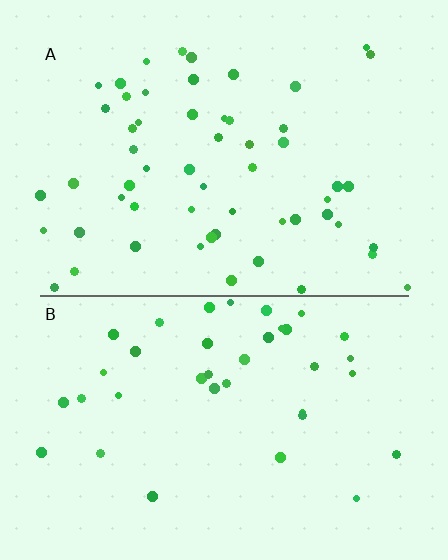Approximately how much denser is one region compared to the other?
Approximately 1.5× — region A over region B.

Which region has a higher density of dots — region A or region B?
A (the top).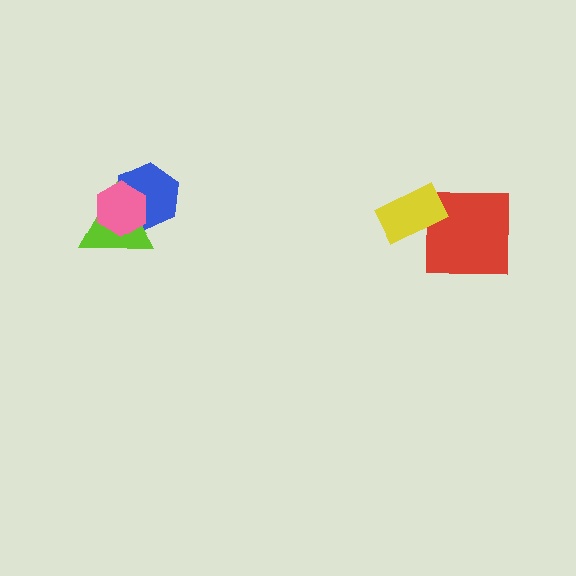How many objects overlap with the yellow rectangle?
1 object overlaps with the yellow rectangle.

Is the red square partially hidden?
Yes, it is partially covered by another shape.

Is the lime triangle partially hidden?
Yes, it is partially covered by another shape.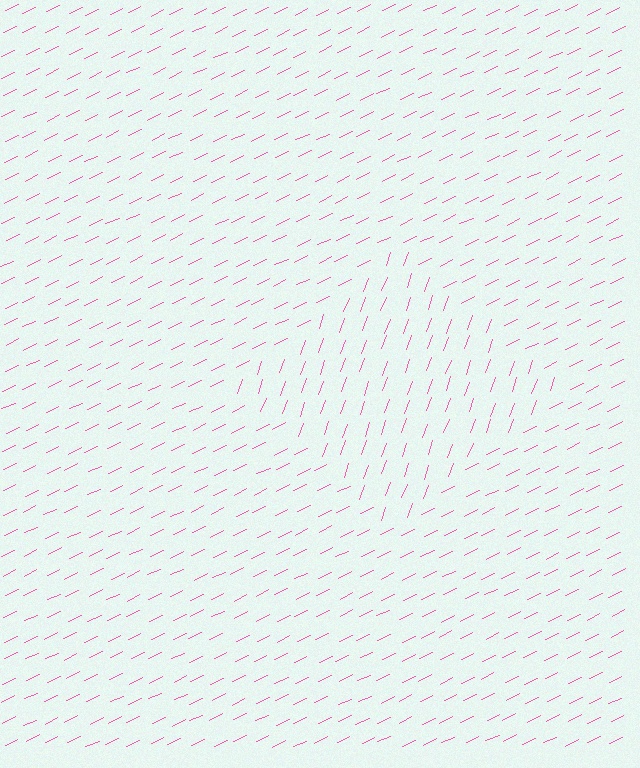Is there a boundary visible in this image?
Yes, there is a texture boundary formed by a change in line orientation.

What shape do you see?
I see a diamond.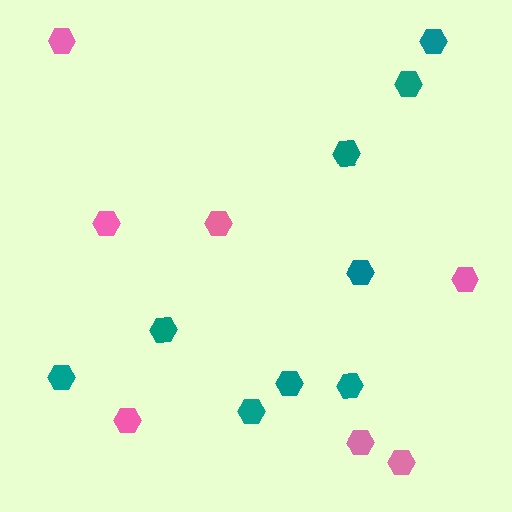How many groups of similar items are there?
There are 2 groups: one group of pink hexagons (7) and one group of teal hexagons (9).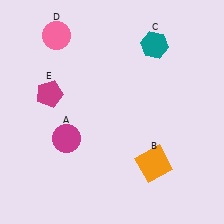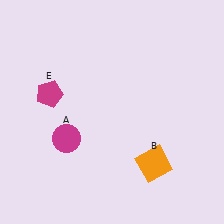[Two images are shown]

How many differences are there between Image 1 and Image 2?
There are 2 differences between the two images.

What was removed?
The pink circle (D), the teal hexagon (C) were removed in Image 2.